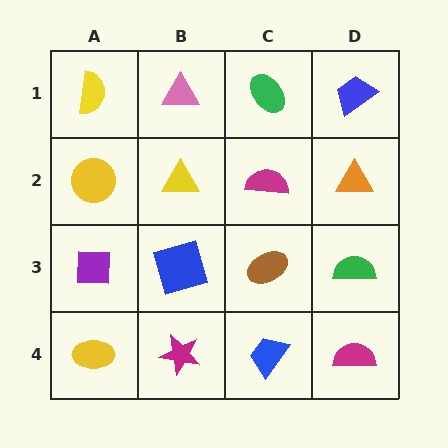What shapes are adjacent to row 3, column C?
A magenta semicircle (row 2, column C), a blue trapezoid (row 4, column C), a blue square (row 3, column B), a green semicircle (row 3, column D).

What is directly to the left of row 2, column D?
A magenta semicircle.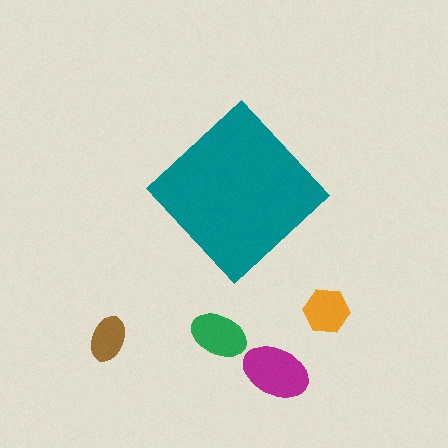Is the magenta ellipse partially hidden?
No, the magenta ellipse is fully visible.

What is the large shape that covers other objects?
A teal diamond.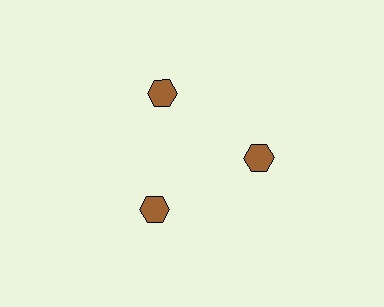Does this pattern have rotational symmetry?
Yes, this pattern has 3-fold rotational symmetry. It looks the same after rotating 120 degrees around the center.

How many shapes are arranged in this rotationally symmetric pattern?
There are 3 shapes, arranged in 3 groups of 1.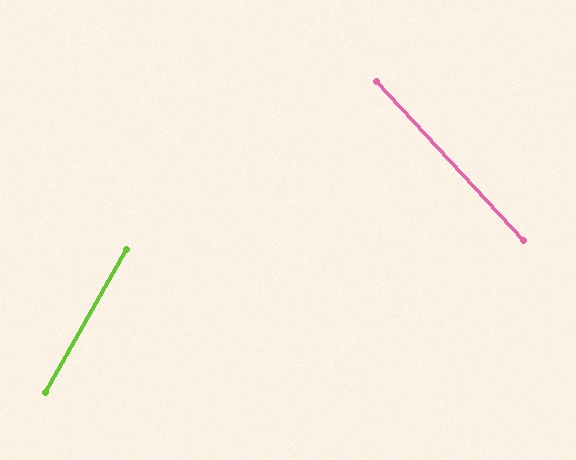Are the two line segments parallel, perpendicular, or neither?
Neither parallel nor perpendicular — they differ by about 72°.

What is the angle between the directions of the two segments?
Approximately 72 degrees.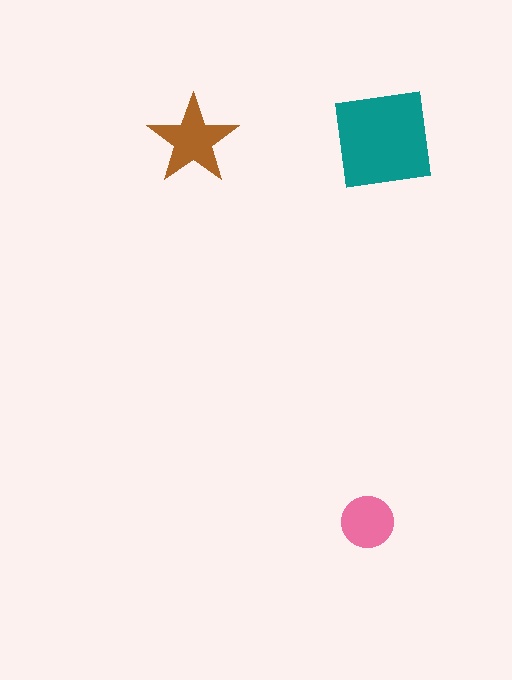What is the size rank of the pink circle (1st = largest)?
3rd.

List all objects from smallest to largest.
The pink circle, the brown star, the teal square.